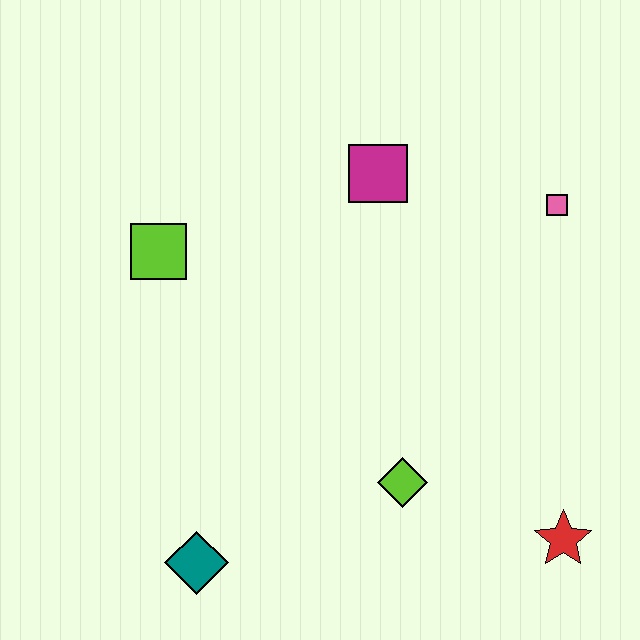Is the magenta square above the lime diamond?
Yes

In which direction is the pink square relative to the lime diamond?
The pink square is above the lime diamond.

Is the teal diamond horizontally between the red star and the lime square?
Yes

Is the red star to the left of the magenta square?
No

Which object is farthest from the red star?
The lime square is farthest from the red star.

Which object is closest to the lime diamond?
The red star is closest to the lime diamond.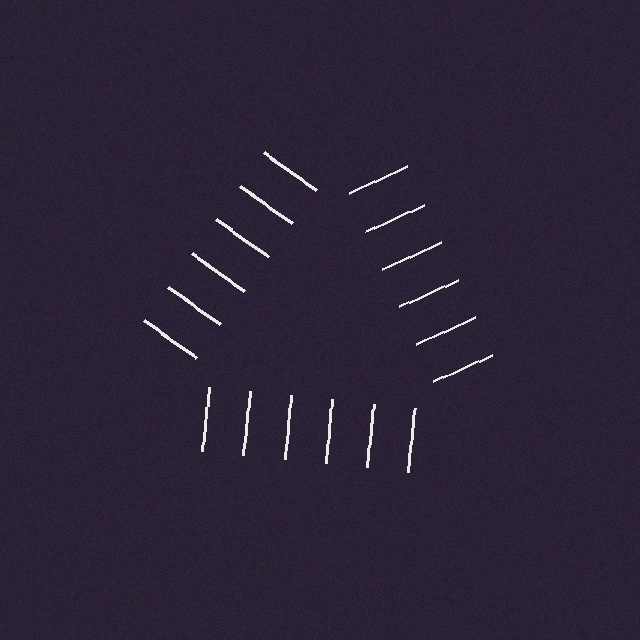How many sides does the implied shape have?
3 sides — the line-ends trace a triangle.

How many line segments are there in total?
18 — 6 along each of the 3 edges.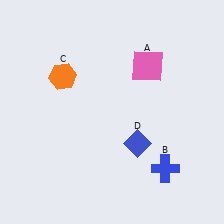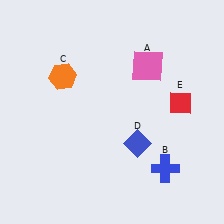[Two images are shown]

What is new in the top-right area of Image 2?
A red diamond (E) was added in the top-right area of Image 2.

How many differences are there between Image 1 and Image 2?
There is 1 difference between the two images.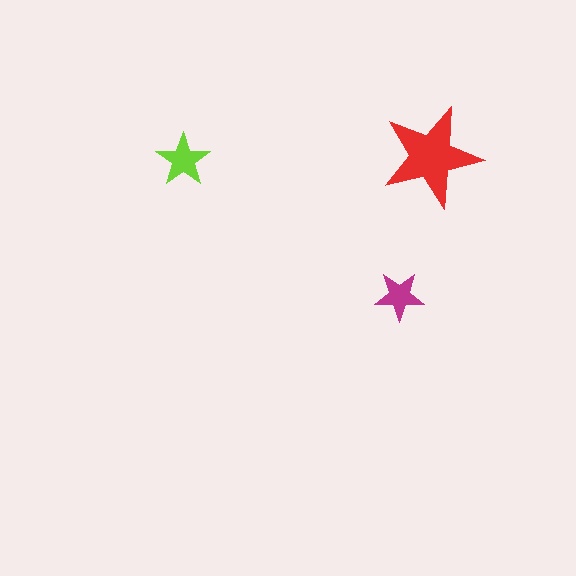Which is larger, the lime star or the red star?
The red one.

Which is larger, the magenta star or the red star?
The red one.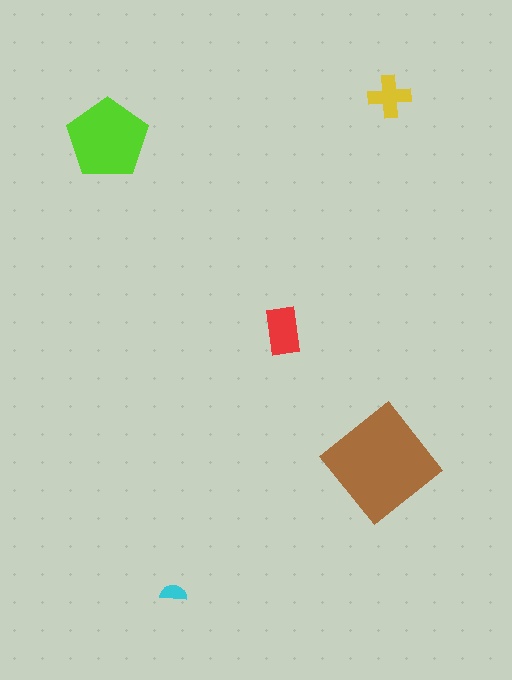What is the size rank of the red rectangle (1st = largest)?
3rd.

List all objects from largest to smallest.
The brown diamond, the lime pentagon, the red rectangle, the yellow cross, the cyan semicircle.